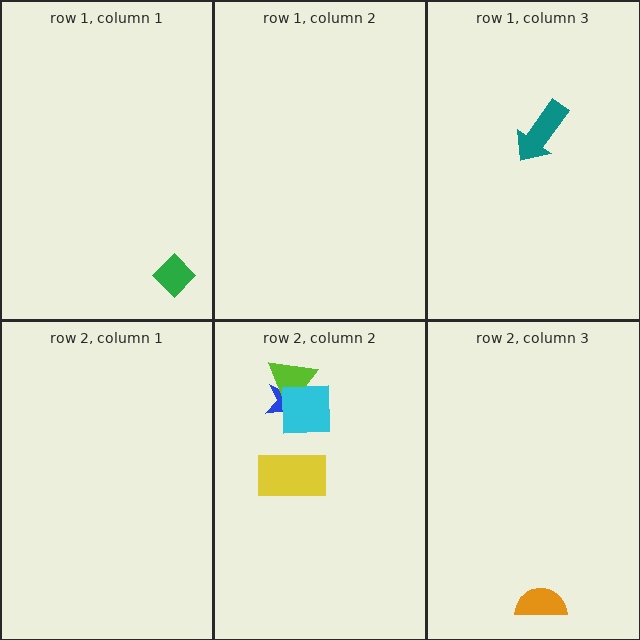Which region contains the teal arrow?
The row 1, column 3 region.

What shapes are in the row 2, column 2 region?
The blue star, the yellow rectangle, the lime triangle, the cyan square.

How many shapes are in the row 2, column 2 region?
4.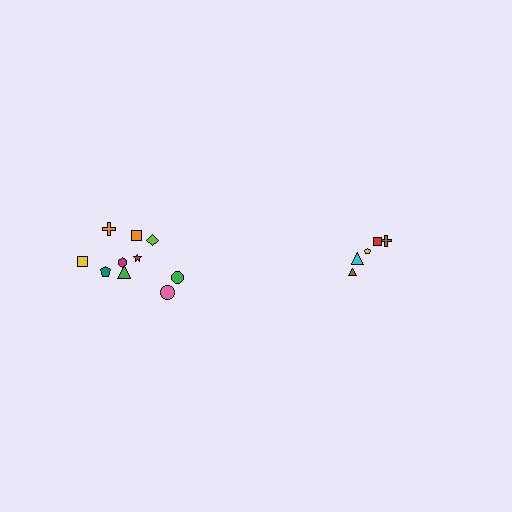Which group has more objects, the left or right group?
The left group.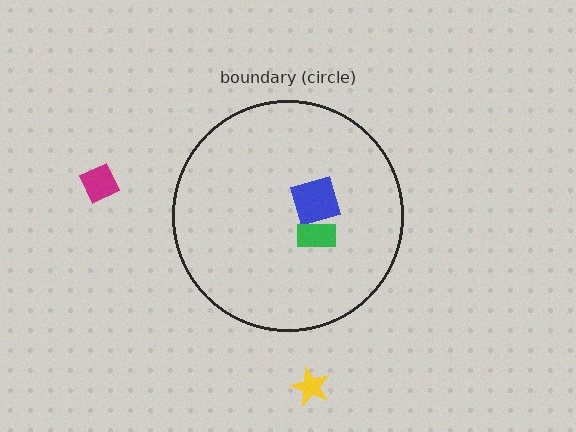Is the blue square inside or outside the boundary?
Inside.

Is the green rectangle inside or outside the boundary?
Inside.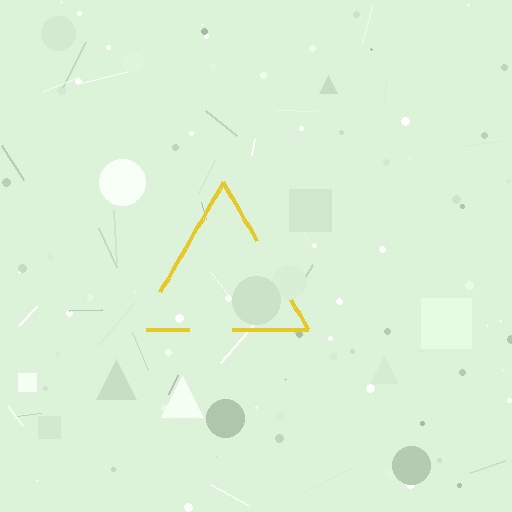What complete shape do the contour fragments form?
The contour fragments form a triangle.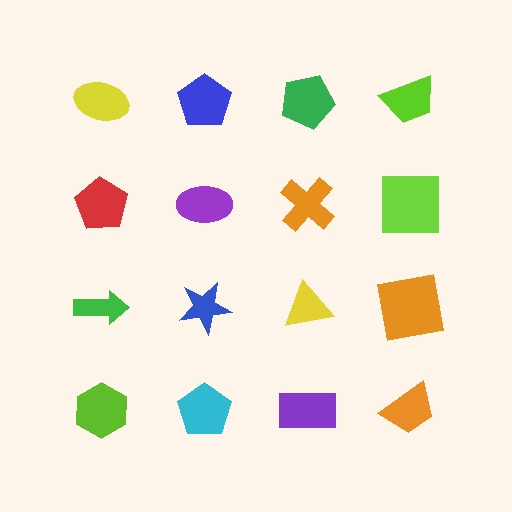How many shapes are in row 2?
4 shapes.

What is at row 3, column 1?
A green arrow.